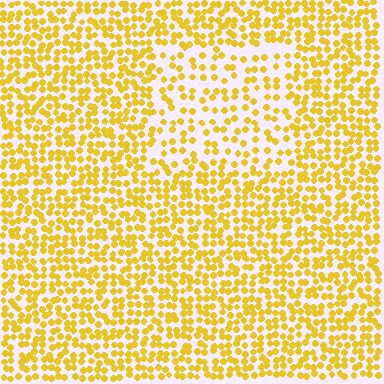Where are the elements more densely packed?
The elements are more densely packed outside the rectangle boundary.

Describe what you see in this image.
The image contains small yellow elements arranged at two different densities. A rectangle-shaped region is visible where the elements are less densely packed than the surrounding area.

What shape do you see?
I see a rectangle.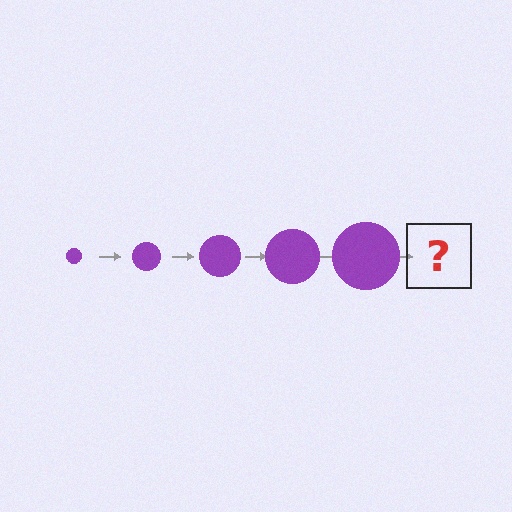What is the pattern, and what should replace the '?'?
The pattern is that the circle gets progressively larger each step. The '?' should be a purple circle, larger than the previous one.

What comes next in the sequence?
The next element should be a purple circle, larger than the previous one.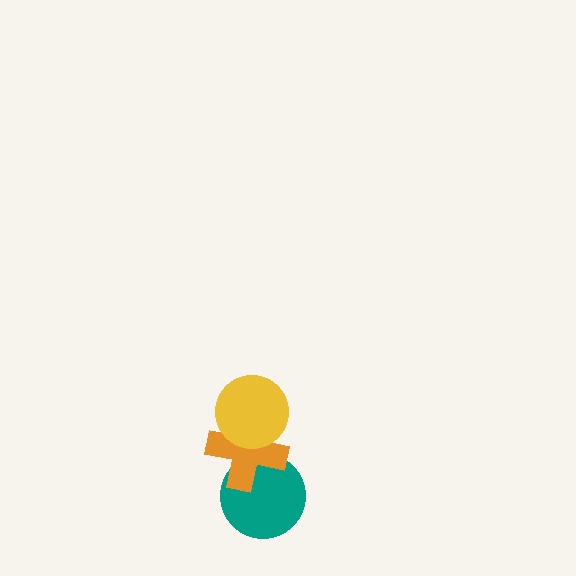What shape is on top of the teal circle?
The orange cross is on top of the teal circle.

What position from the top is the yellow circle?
The yellow circle is 1st from the top.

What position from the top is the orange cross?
The orange cross is 2nd from the top.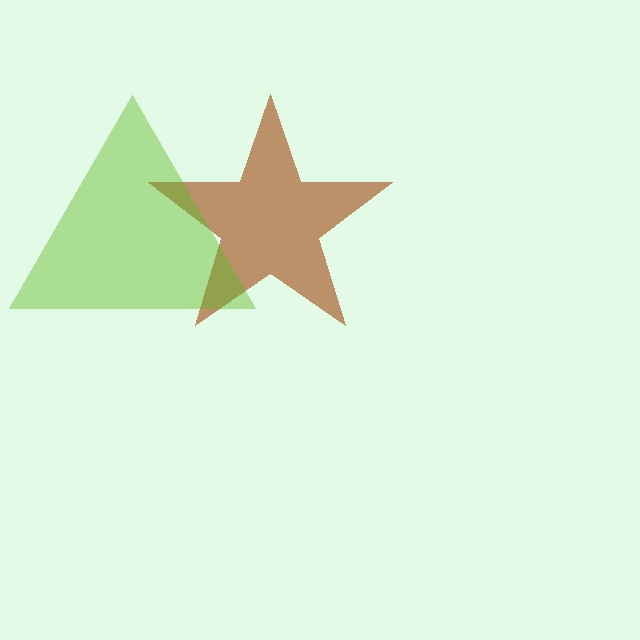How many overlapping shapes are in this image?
There are 2 overlapping shapes in the image.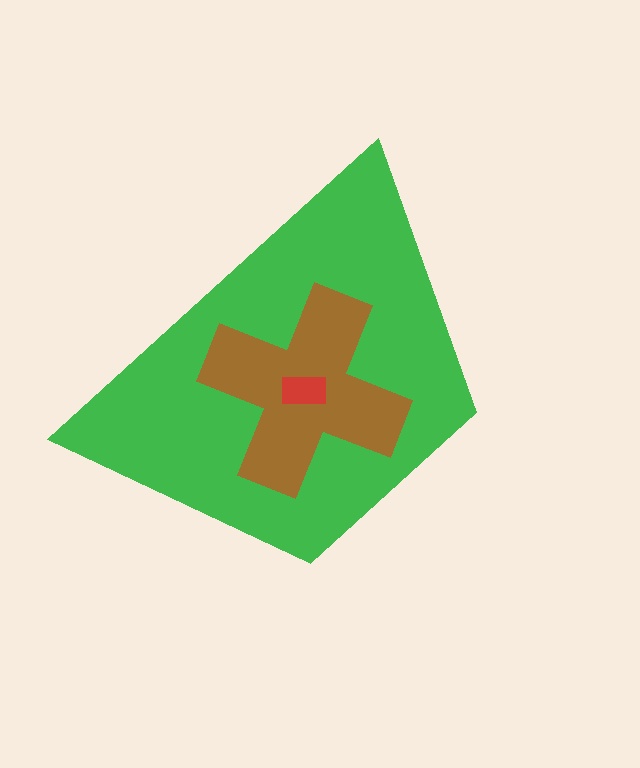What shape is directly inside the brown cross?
The red rectangle.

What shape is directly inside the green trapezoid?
The brown cross.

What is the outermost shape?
The green trapezoid.